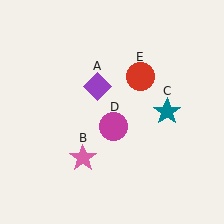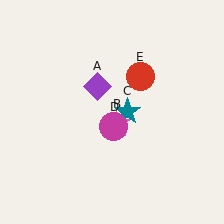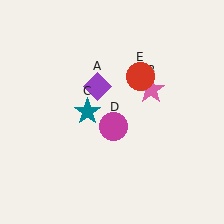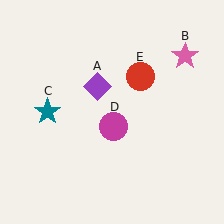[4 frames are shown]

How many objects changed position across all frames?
2 objects changed position: pink star (object B), teal star (object C).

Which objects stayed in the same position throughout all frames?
Purple diamond (object A) and magenta circle (object D) and red circle (object E) remained stationary.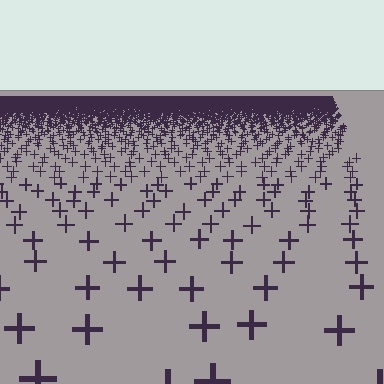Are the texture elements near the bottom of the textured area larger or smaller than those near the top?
Larger. Near the bottom, elements are closer to the viewer and appear at a bigger on-screen size.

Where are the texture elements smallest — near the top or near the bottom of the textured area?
Near the top.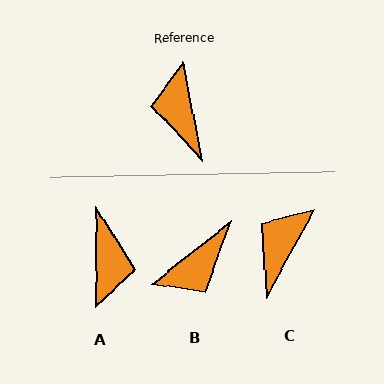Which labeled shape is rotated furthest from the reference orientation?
A, about 168 degrees away.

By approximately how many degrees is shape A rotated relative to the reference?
Approximately 168 degrees counter-clockwise.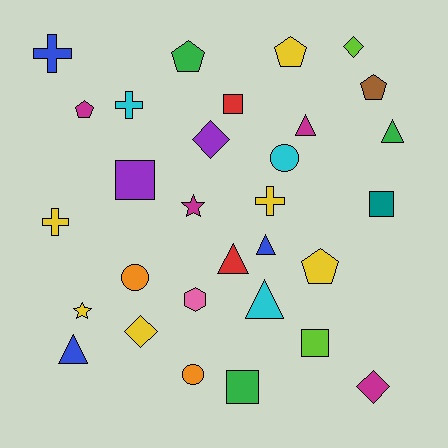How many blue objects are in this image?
There are 3 blue objects.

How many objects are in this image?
There are 30 objects.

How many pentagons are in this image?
There are 5 pentagons.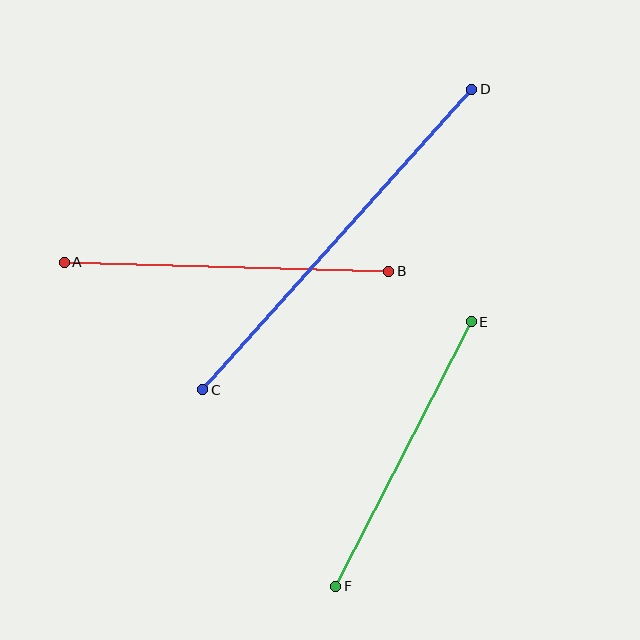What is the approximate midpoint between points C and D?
The midpoint is at approximately (337, 240) pixels.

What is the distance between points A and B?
The distance is approximately 325 pixels.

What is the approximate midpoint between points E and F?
The midpoint is at approximately (404, 454) pixels.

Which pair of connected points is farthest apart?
Points C and D are farthest apart.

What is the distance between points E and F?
The distance is approximately 297 pixels.